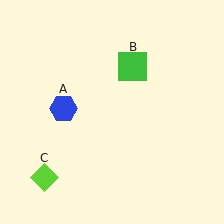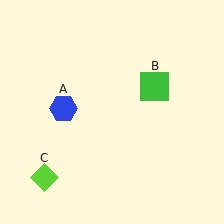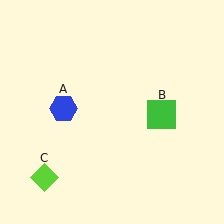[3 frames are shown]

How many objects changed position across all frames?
1 object changed position: green square (object B).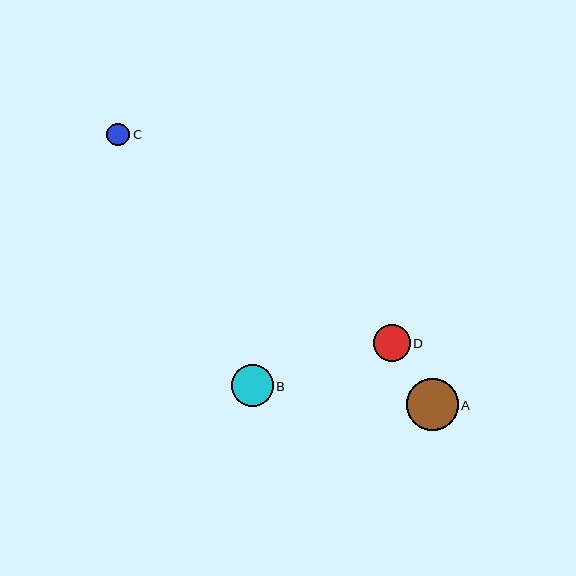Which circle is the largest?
Circle A is the largest with a size of approximately 52 pixels.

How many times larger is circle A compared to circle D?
Circle A is approximately 1.4 times the size of circle D.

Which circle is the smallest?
Circle C is the smallest with a size of approximately 23 pixels.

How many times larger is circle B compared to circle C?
Circle B is approximately 1.8 times the size of circle C.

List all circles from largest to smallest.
From largest to smallest: A, B, D, C.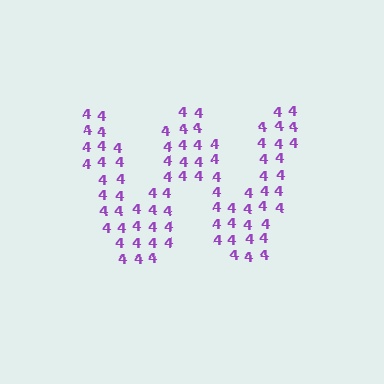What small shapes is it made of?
It is made of small digit 4's.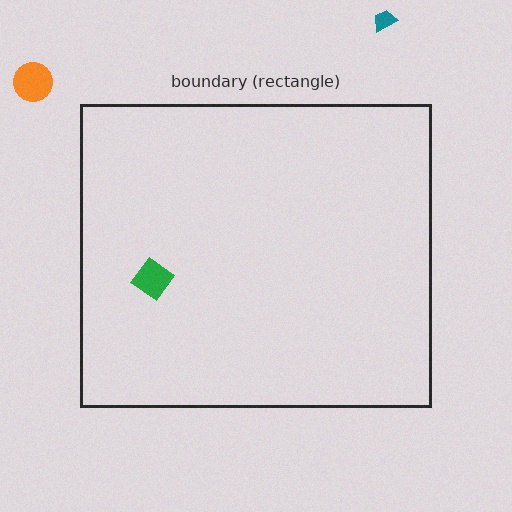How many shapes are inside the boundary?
1 inside, 2 outside.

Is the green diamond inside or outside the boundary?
Inside.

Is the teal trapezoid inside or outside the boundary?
Outside.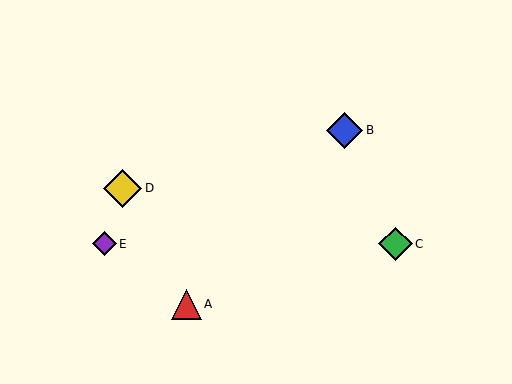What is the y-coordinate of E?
Object E is at y≈244.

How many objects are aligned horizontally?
2 objects (C, E) are aligned horizontally.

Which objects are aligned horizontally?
Objects C, E are aligned horizontally.